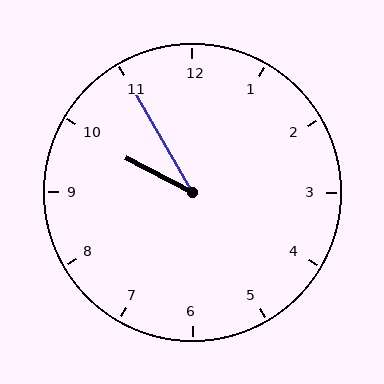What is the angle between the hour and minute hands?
Approximately 32 degrees.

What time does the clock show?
9:55.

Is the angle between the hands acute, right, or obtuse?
It is acute.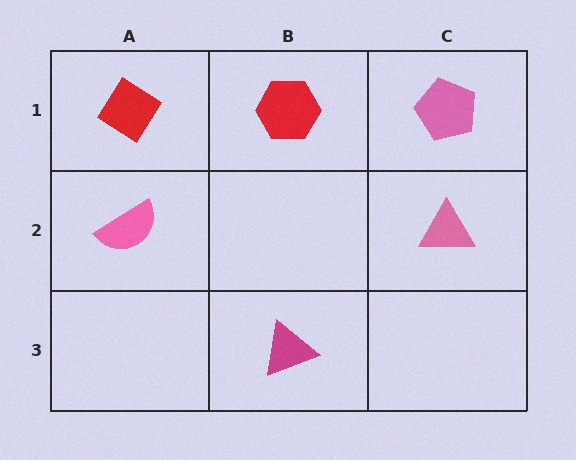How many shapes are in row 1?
3 shapes.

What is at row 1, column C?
A pink pentagon.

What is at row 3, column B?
A magenta triangle.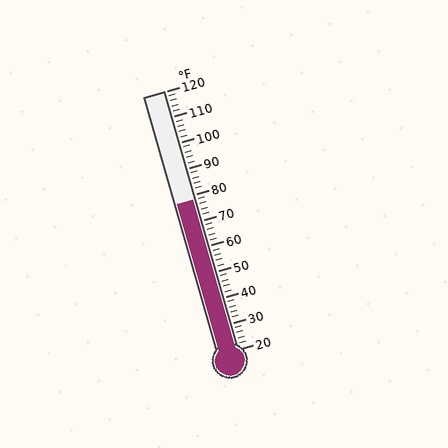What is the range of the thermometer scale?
The thermometer scale ranges from 20°F to 120°F.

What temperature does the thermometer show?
The thermometer shows approximately 78°F.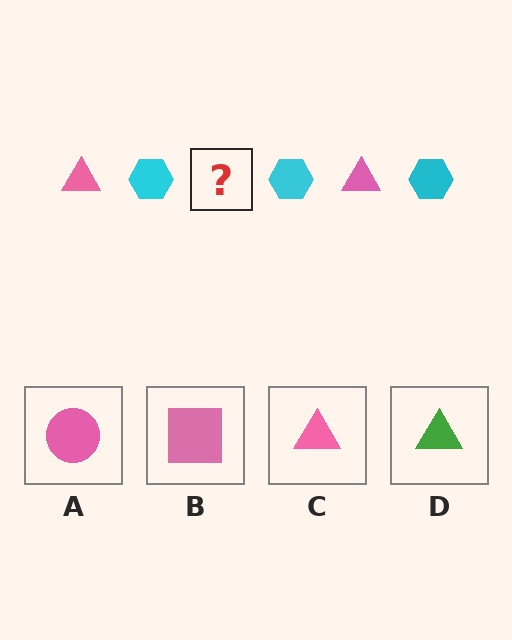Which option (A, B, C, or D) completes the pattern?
C.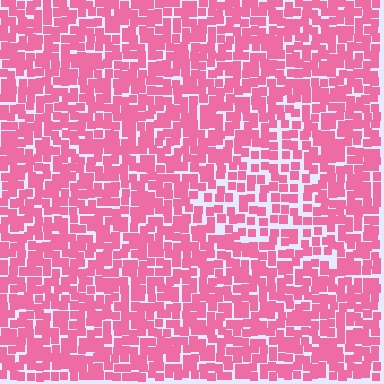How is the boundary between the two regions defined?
The boundary is defined by a change in element density (approximately 1.6x ratio). All elements are the same color, size, and shape.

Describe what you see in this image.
The image contains small pink elements arranged at two different densities. A triangle-shaped region is visible where the elements are less densely packed than the surrounding area.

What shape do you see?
I see a triangle.